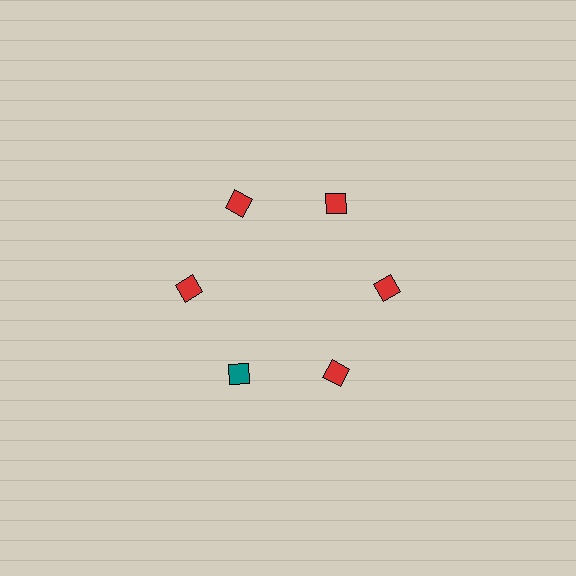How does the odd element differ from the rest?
It has a different color: teal instead of red.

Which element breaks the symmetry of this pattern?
The teal diamond at roughly the 7 o'clock position breaks the symmetry. All other shapes are red diamonds.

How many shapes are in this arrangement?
There are 6 shapes arranged in a ring pattern.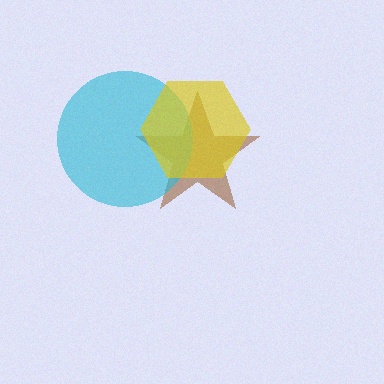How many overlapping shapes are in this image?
There are 3 overlapping shapes in the image.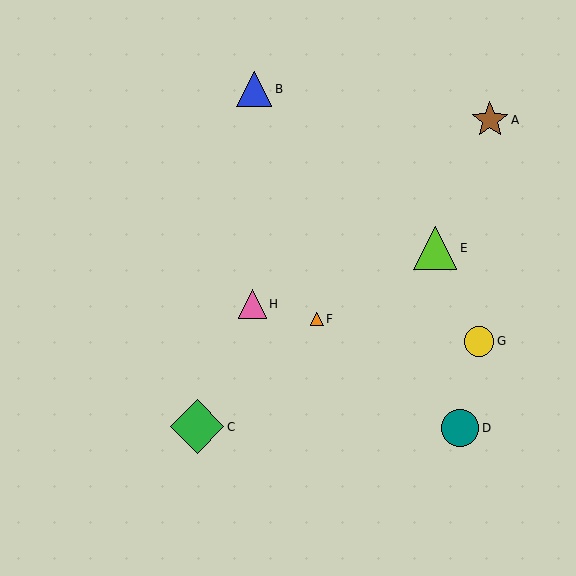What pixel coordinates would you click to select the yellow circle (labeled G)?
Click at (479, 341) to select the yellow circle G.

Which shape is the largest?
The green diamond (labeled C) is the largest.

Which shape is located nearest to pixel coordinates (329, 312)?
The orange triangle (labeled F) at (317, 319) is nearest to that location.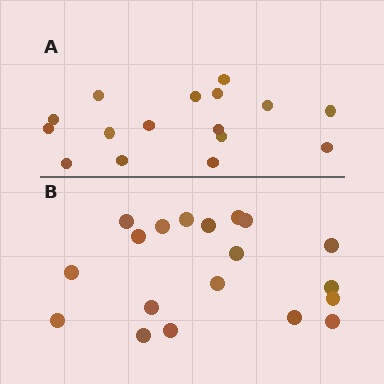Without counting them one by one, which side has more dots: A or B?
Region B (the bottom region) has more dots.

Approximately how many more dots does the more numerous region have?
Region B has just a few more — roughly 2 or 3 more dots than region A.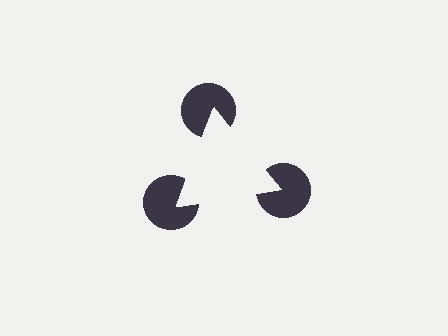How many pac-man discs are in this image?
There are 3 — one at each vertex of the illusory triangle.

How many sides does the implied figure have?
3 sides.